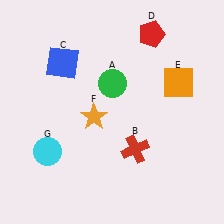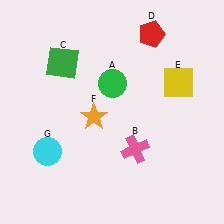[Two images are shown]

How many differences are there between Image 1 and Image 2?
There are 3 differences between the two images.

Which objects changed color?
B changed from red to pink. C changed from blue to green. E changed from orange to yellow.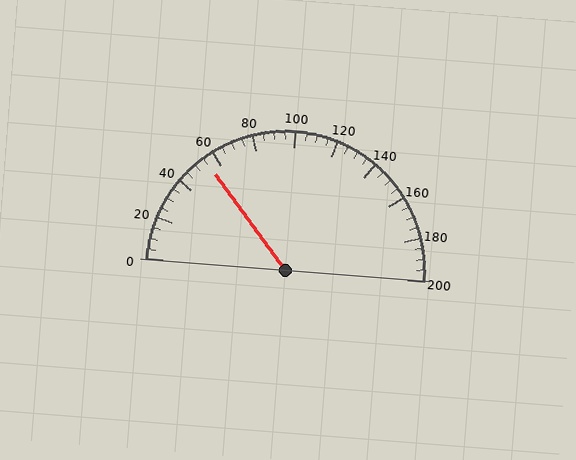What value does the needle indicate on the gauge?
The needle indicates approximately 55.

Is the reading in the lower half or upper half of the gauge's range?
The reading is in the lower half of the range (0 to 200).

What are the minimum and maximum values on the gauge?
The gauge ranges from 0 to 200.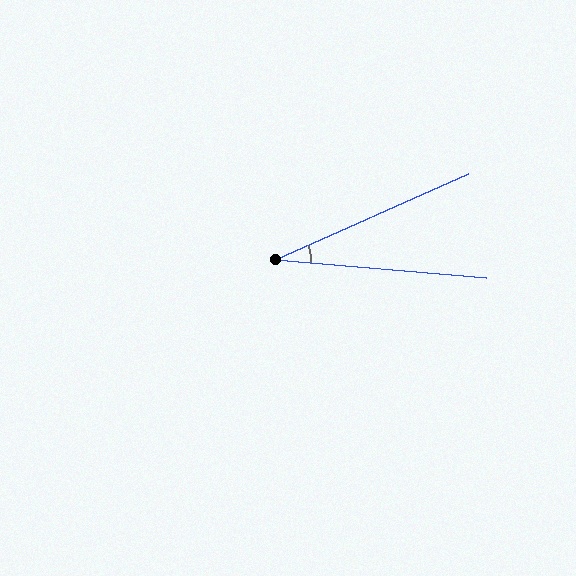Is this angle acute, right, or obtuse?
It is acute.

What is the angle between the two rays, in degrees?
Approximately 29 degrees.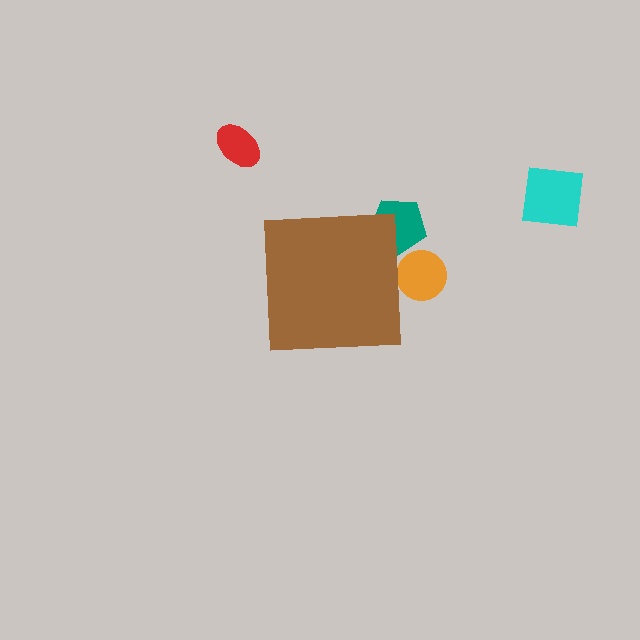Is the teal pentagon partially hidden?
Yes, the teal pentagon is partially hidden behind the brown square.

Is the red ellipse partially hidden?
No, the red ellipse is fully visible.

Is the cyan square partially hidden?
No, the cyan square is fully visible.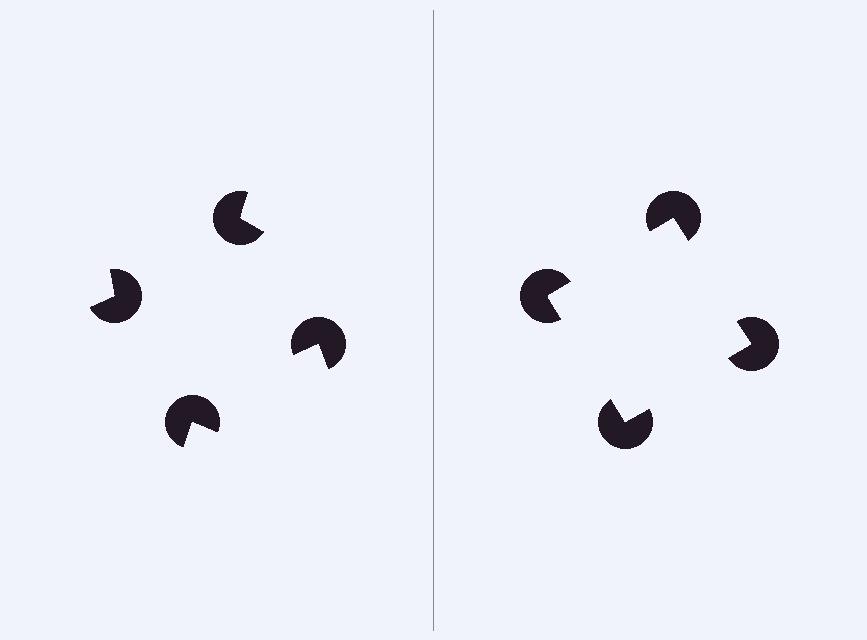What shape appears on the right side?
An illusory square.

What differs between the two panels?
The pac-man discs are positioned identically on both sides; only the wedge orientations differ. On the right they align to a square; on the left they are misaligned.